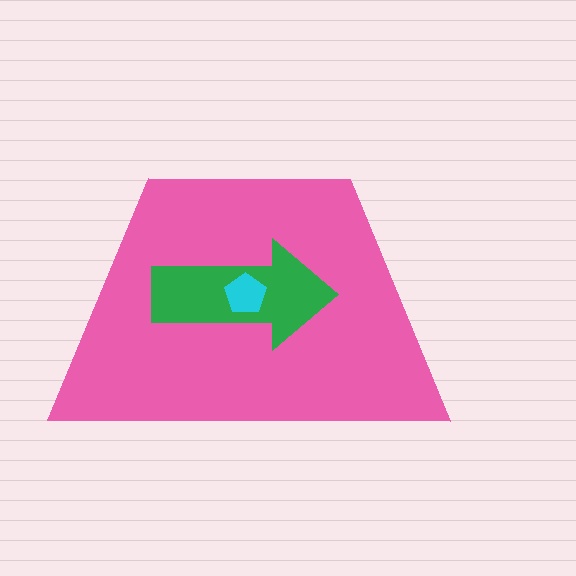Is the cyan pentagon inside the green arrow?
Yes.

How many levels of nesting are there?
3.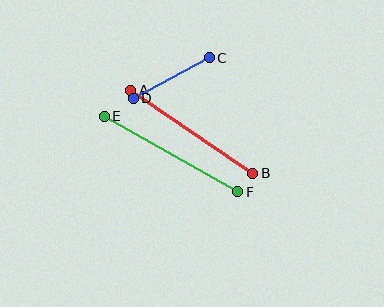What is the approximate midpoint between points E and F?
The midpoint is at approximately (171, 154) pixels.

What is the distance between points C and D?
The distance is approximately 86 pixels.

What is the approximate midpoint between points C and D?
The midpoint is at approximately (171, 78) pixels.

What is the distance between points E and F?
The distance is approximately 154 pixels.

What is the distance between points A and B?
The distance is approximately 148 pixels.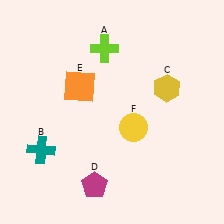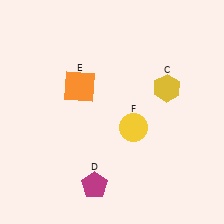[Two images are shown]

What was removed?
The teal cross (B), the lime cross (A) were removed in Image 2.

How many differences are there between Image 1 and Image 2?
There are 2 differences between the two images.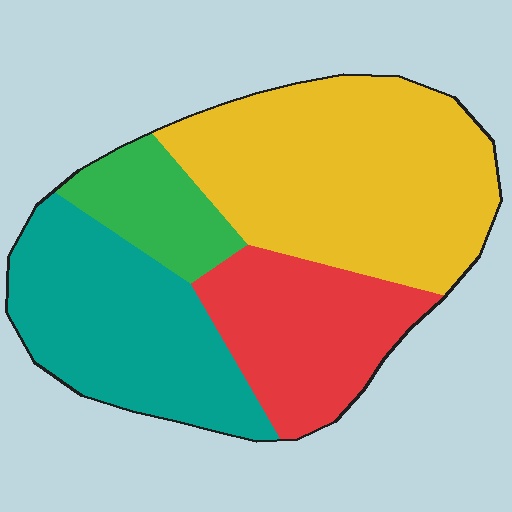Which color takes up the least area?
Green, at roughly 10%.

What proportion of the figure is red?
Red takes up about one fifth (1/5) of the figure.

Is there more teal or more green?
Teal.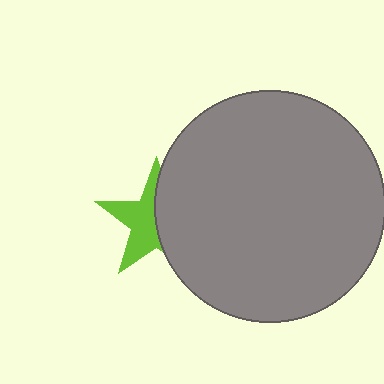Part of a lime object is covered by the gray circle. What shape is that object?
It is a star.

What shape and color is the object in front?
The object in front is a gray circle.